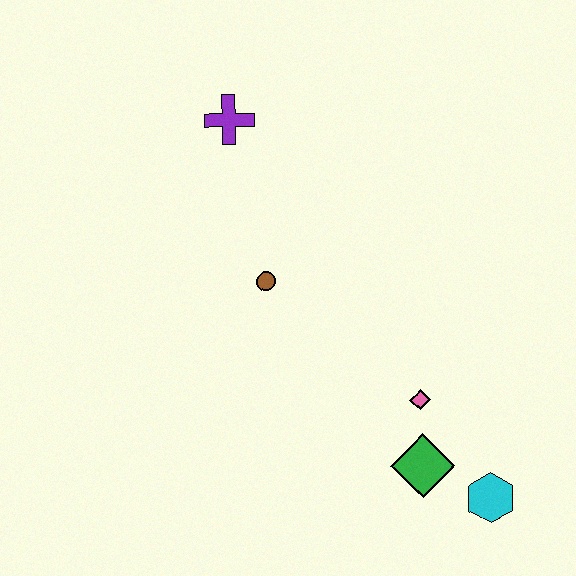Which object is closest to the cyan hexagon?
The green diamond is closest to the cyan hexagon.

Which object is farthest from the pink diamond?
The purple cross is farthest from the pink diamond.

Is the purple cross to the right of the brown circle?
No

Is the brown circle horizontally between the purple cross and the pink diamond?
Yes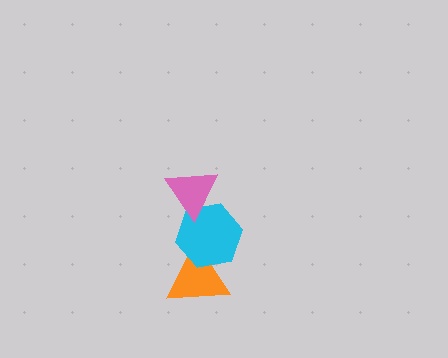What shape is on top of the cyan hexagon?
The pink triangle is on top of the cyan hexagon.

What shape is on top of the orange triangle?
The cyan hexagon is on top of the orange triangle.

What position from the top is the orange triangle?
The orange triangle is 3rd from the top.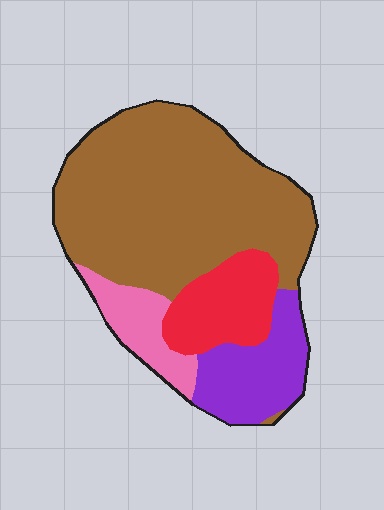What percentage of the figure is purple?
Purple takes up less than a quarter of the figure.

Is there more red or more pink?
Red.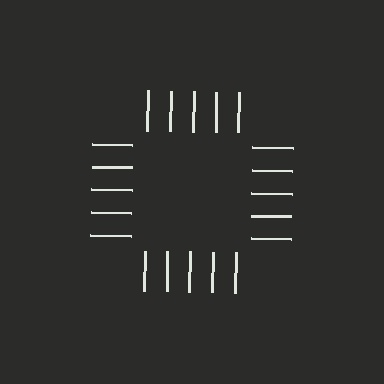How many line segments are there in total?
20 — 5 along each of the 4 edges.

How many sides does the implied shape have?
4 sides — the line-ends trace a square.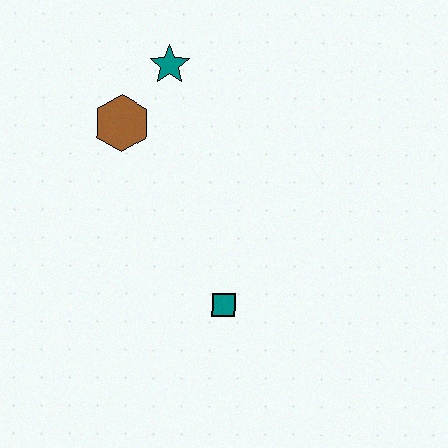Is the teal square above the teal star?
No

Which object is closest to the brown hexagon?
The teal star is closest to the brown hexagon.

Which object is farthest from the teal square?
The teal star is farthest from the teal square.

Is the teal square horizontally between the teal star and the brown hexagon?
No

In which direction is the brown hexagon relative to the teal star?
The brown hexagon is below the teal star.